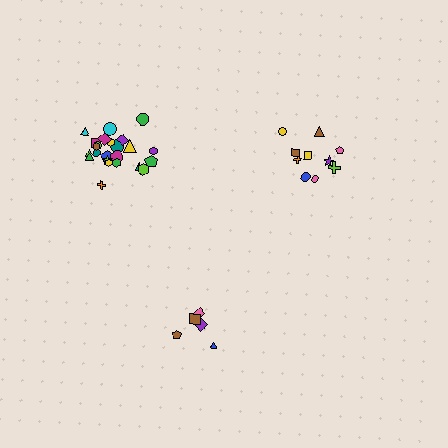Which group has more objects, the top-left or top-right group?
The top-left group.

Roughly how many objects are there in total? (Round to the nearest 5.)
Roughly 40 objects in total.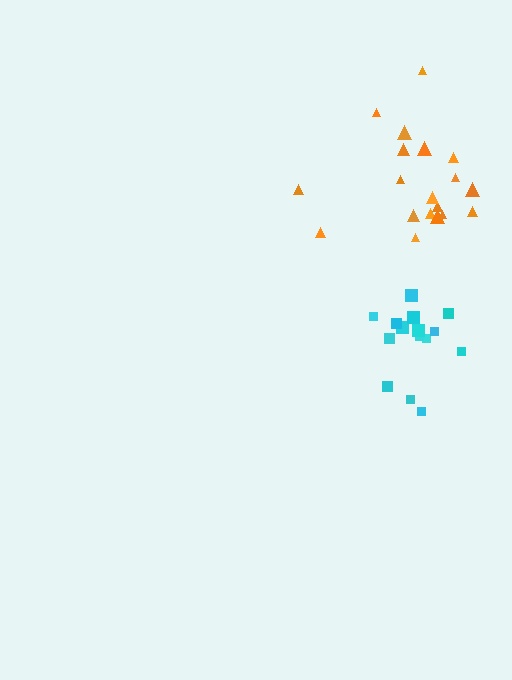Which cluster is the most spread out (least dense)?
Orange.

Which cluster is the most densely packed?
Cyan.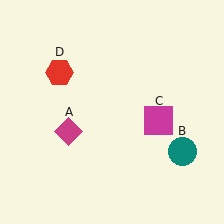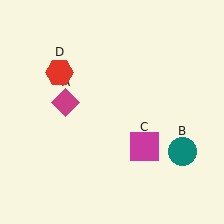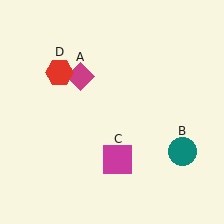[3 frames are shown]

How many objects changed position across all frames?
2 objects changed position: magenta diamond (object A), magenta square (object C).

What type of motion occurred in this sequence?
The magenta diamond (object A), magenta square (object C) rotated clockwise around the center of the scene.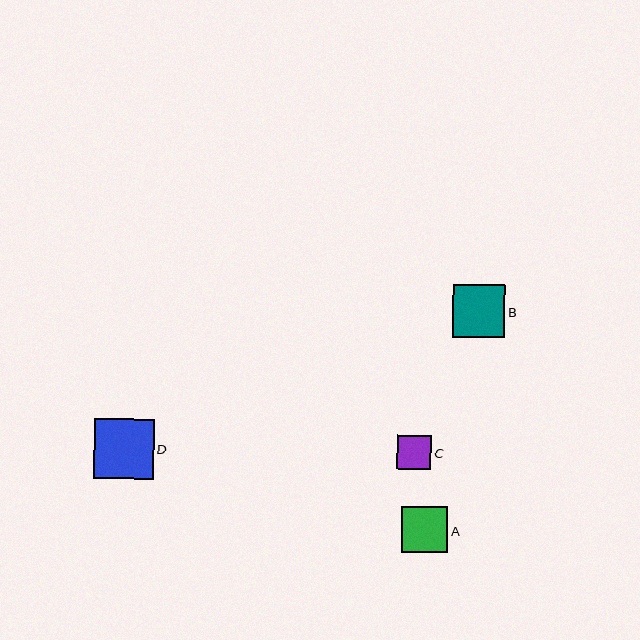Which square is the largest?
Square D is the largest with a size of approximately 60 pixels.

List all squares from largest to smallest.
From largest to smallest: D, B, A, C.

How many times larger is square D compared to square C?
Square D is approximately 1.8 times the size of square C.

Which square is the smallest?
Square C is the smallest with a size of approximately 34 pixels.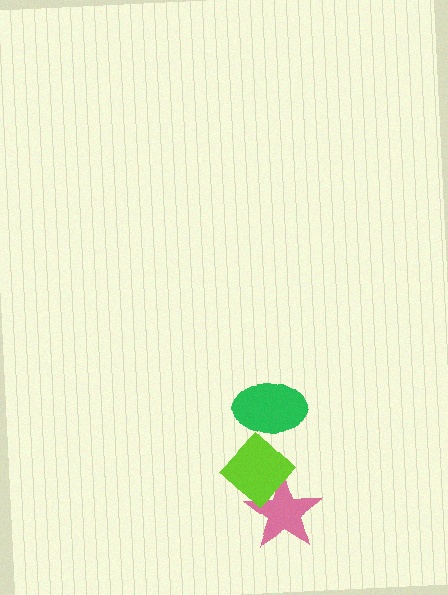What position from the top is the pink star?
The pink star is 3rd from the top.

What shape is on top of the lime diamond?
The green ellipse is on top of the lime diamond.